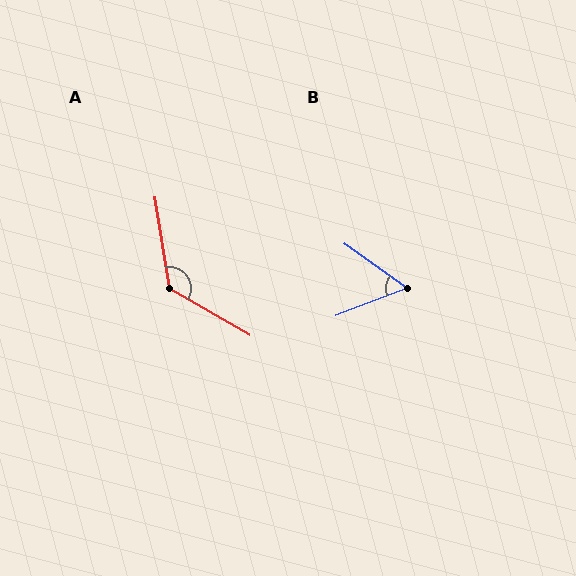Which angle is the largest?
A, at approximately 129 degrees.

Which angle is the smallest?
B, at approximately 57 degrees.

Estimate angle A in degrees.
Approximately 129 degrees.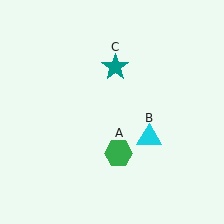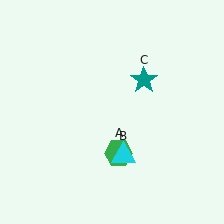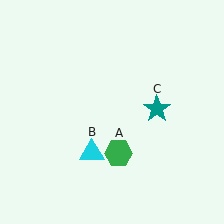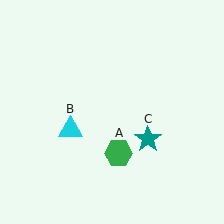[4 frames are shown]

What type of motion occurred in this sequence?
The cyan triangle (object B), teal star (object C) rotated clockwise around the center of the scene.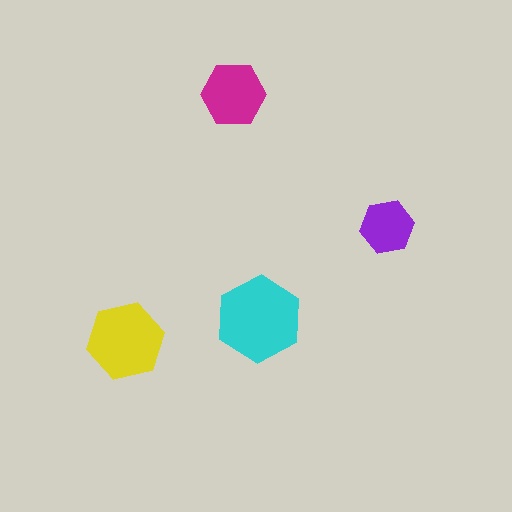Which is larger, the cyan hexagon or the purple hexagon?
The cyan one.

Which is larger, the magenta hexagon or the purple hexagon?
The magenta one.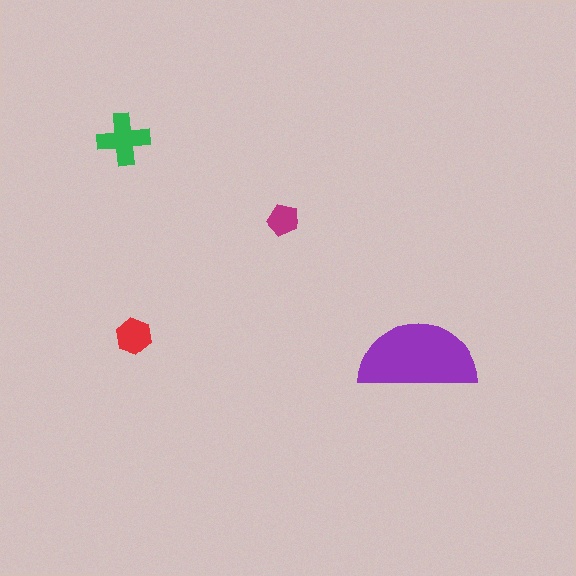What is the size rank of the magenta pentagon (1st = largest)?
4th.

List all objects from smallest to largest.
The magenta pentagon, the red hexagon, the green cross, the purple semicircle.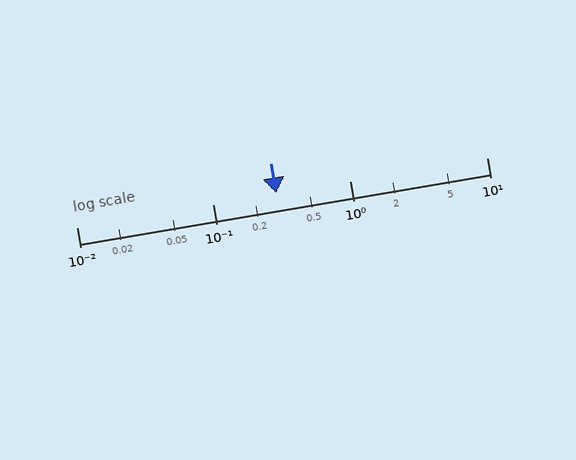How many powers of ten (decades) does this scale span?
The scale spans 3 decades, from 0.01 to 10.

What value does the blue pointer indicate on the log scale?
The pointer indicates approximately 0.29.